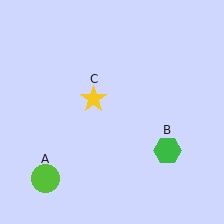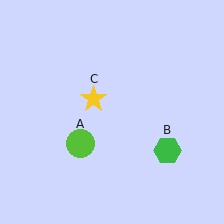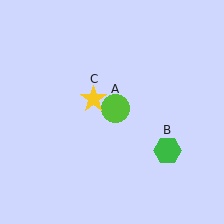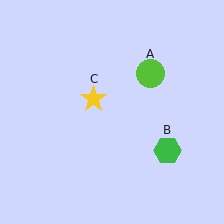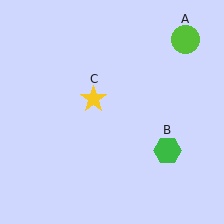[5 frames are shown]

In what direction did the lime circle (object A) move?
The lime circle (object A) moved up and to the right.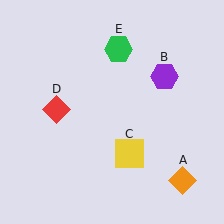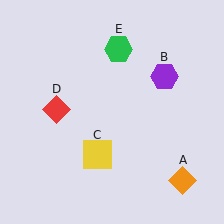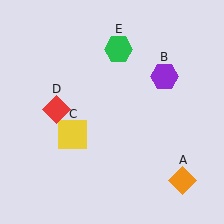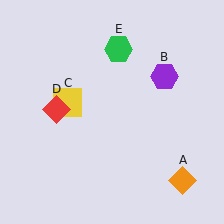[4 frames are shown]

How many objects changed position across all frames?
1 object changed position: yellow square (object C).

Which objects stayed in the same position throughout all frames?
Orange diamond (object A) and purple hexagon (object B) and red diamond (object D) and green hexagon (object E) remained stationary.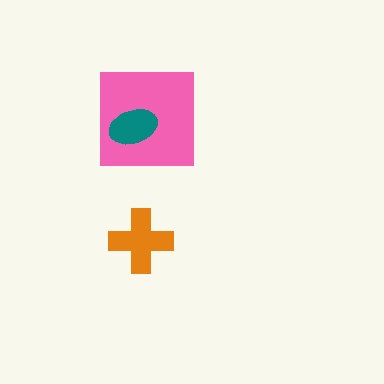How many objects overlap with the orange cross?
0 objects overlap with the orange cross.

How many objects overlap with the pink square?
1 object overlaps with the pink square.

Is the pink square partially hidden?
Yes, it is partially covered by another shape.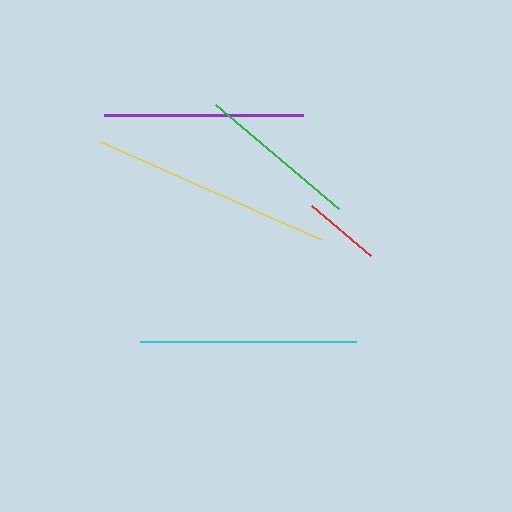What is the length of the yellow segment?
The yellow segment is approximately 242 pixels long.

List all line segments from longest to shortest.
From longest to shortest: yellow, cyan, purple, green, red.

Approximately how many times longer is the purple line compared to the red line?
The purple line is approximately 2.6 times the length of the red line.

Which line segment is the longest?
The yellow line is the longest at approximately 242 pixels.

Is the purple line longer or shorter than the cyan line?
The cyan line is longer than the purple line.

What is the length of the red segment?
The red segment is approximately 77 pixels long.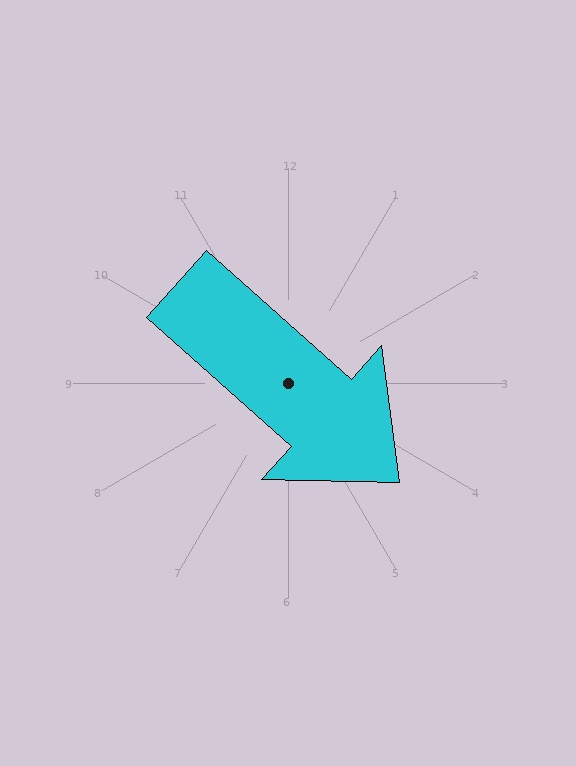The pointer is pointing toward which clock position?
Roughly 4 o'clock.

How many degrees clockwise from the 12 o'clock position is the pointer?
Approximately 132 degrees.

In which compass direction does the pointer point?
Southeast.